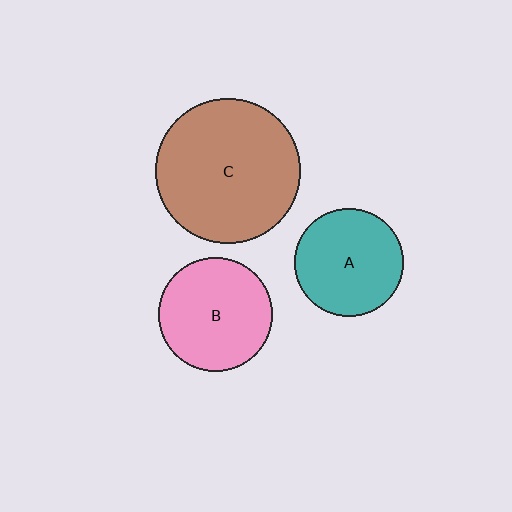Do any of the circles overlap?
No, none of the circles overlap.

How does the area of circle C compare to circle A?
Approximately 1.8 times.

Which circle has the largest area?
Circle C (brown).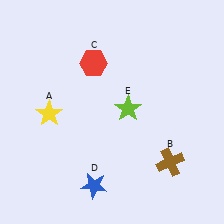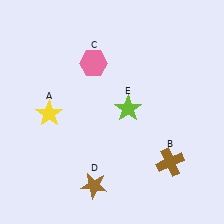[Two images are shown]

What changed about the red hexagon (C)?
In Image 1, C is red. In Image 2, it changed to pink.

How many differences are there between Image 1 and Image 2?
There are 2 differences between the two images.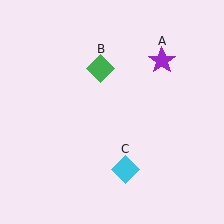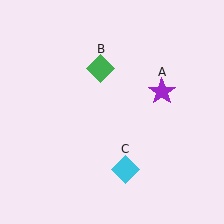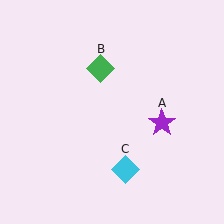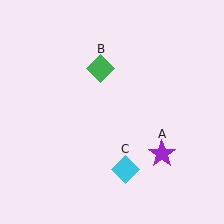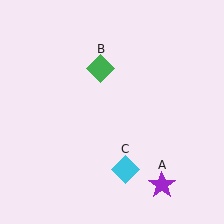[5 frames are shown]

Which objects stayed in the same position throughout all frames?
Green diamond (object B) and cyan diamond (object C) remained stationary.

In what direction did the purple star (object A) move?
The purple star (object A) moved down.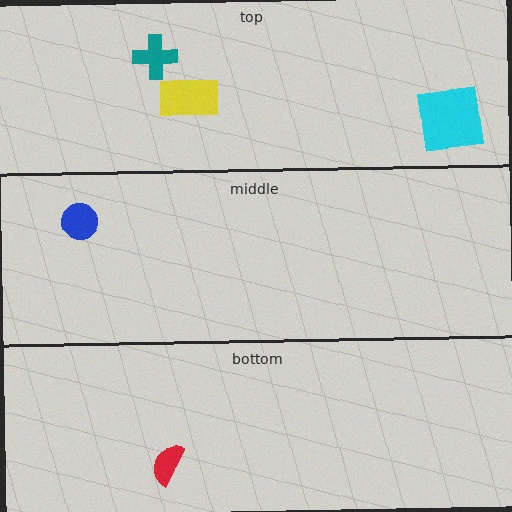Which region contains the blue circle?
The middle region.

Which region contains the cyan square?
The top region.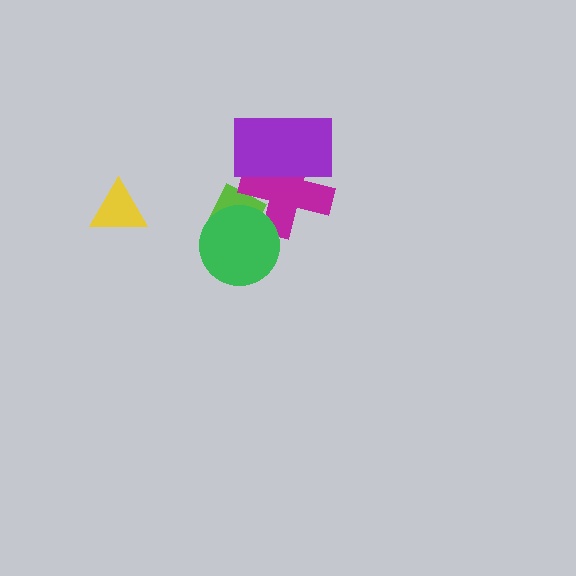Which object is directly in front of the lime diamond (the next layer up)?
The magenta cross is directly in front of the lime diamond.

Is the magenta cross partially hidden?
Yes, it is partially covered by another shape.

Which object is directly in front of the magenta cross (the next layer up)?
The purple rectangle is directly in front of the magenta cross.